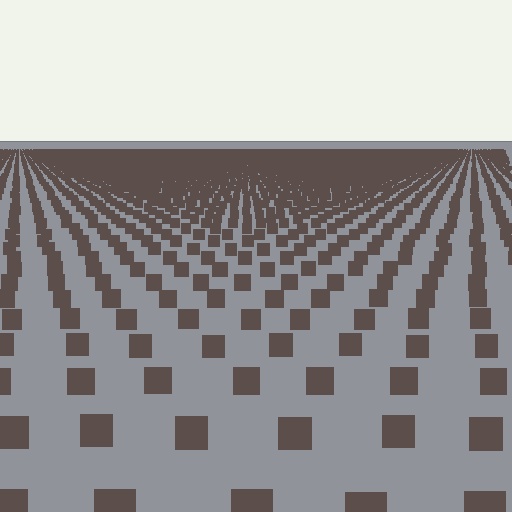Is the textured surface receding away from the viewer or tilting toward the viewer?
The surface is receding away from the viewer. Texture elements get smaller and denser toward the top.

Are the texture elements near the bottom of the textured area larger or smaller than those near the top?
Larger. Near the bottom, elements are closer to the viewer and appear at a bigger on-screen size.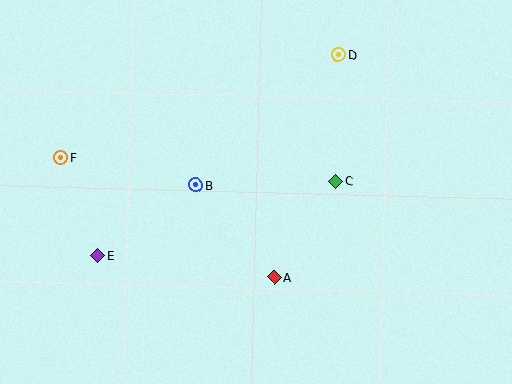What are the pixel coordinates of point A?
Point A is at (274, 277).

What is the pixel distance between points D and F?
The distance between D and F is 296 pixels.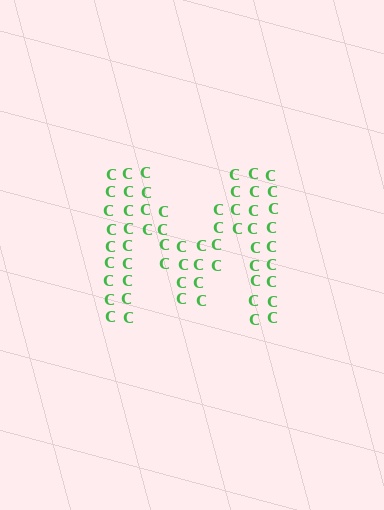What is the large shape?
The large shape is the letter M.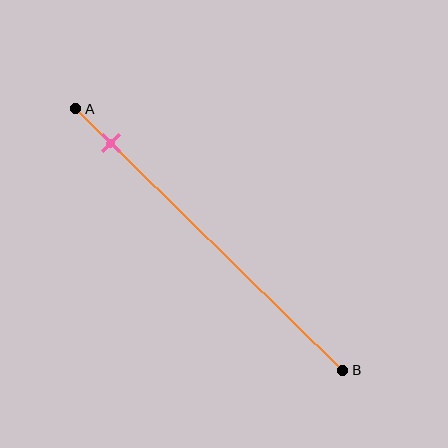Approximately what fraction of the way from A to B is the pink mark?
The pink mark is approximately 15% of the way from A to B.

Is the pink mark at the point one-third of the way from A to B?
No, the mark is at about 15% from A, not at the 33% one-third point.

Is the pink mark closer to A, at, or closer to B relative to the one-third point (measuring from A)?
The pink mark is closer to point A than the one-third point of segment AB.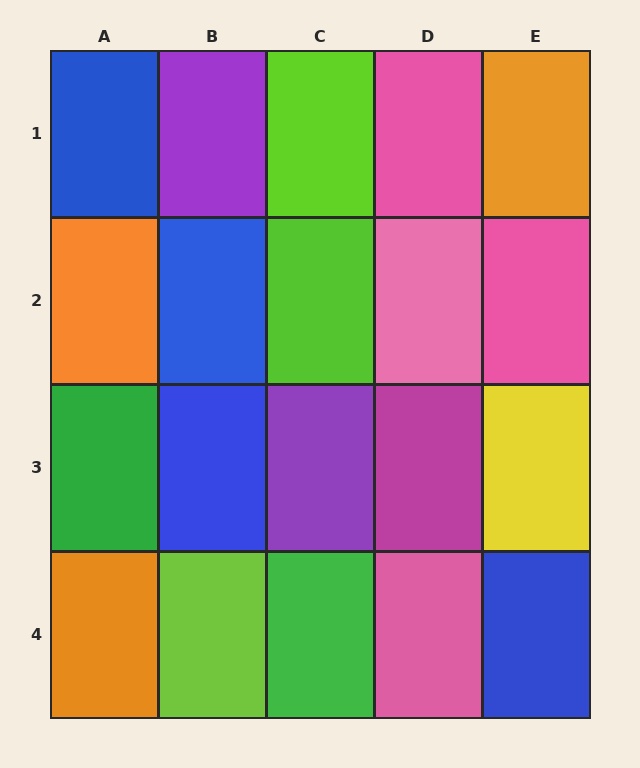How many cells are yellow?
1 cell is yellow.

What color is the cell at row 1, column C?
Lime.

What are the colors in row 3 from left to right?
Green, blue, purple, magenta, yellow.